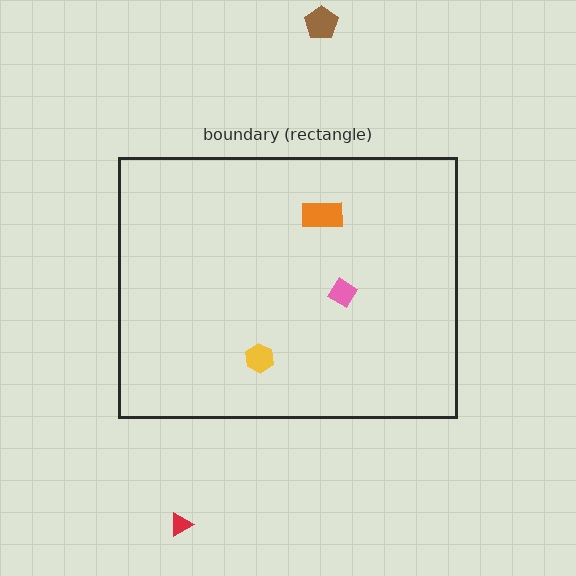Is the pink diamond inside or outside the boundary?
Inside.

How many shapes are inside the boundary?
3 inside, 2 outside.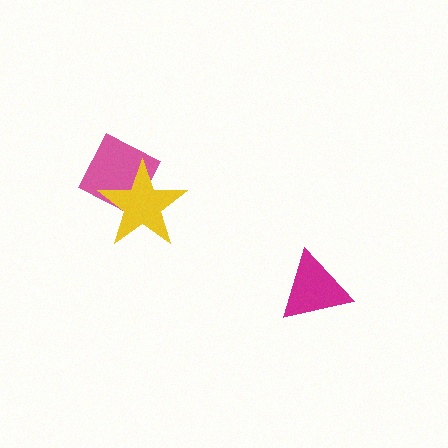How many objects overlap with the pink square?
1 object overlaps with the pink square.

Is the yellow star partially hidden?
No, no other shape covers it.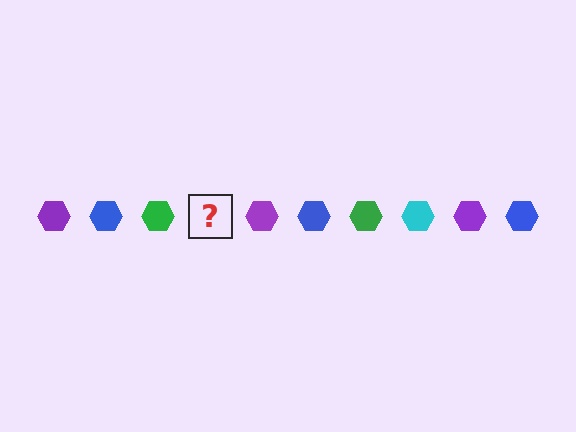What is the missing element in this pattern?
The missing element is a cyan hexagon.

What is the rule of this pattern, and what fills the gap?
The rule is that the pattern cycles through purple, blue, green, cyan hexagons. The gap should be filled with a cyan hexagon.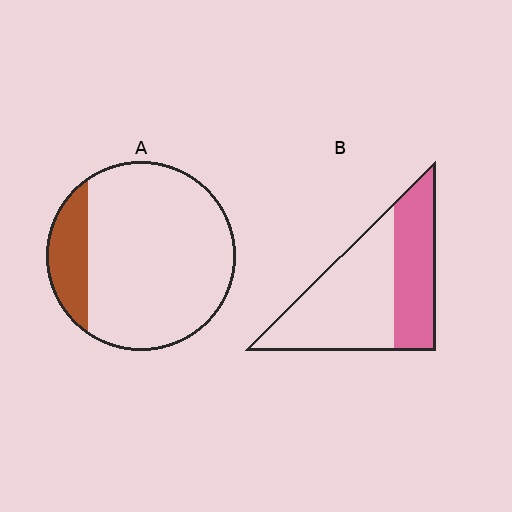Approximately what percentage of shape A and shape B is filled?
A is approximately 15% and B is approximately 40%.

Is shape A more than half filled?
No.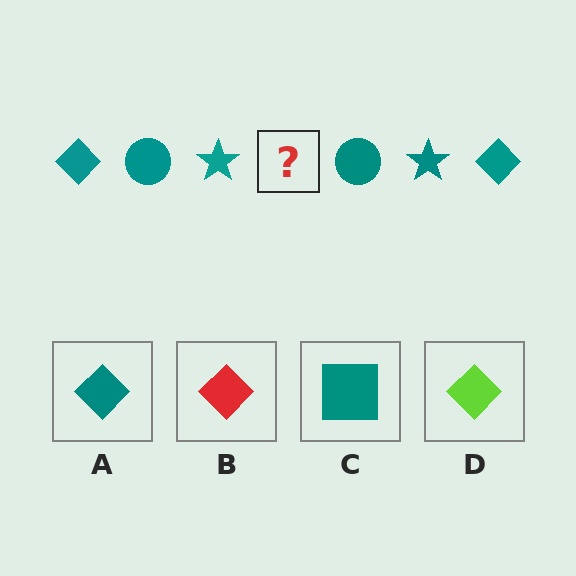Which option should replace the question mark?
Option A.